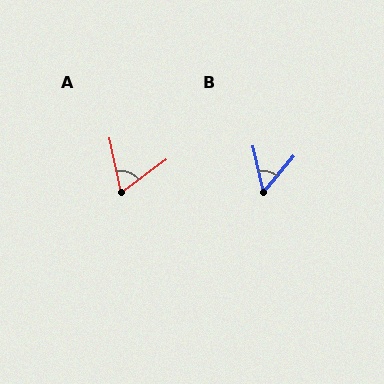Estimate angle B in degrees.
Approximately 52 degrees.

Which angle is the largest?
A, at approximately 66 degrees.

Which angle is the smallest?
B, at approximately 52 degrees.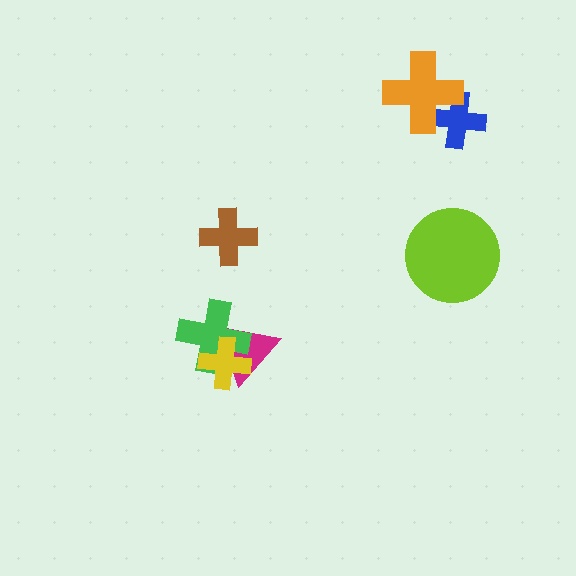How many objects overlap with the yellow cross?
2 objects overlap with the yellow cross.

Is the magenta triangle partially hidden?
Yes, it is partially covered by another shape.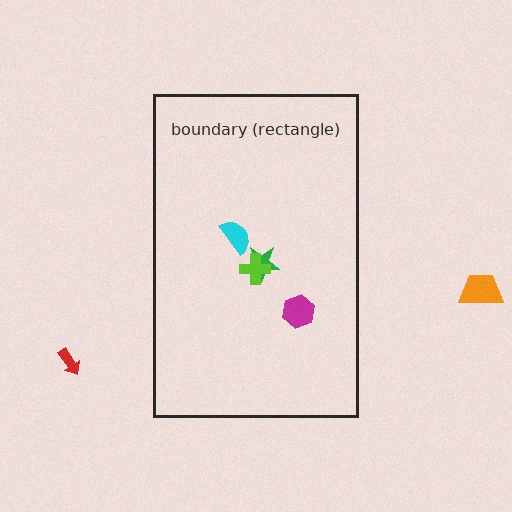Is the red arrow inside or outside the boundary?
Outside.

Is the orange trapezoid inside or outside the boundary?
Outside.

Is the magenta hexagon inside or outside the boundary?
Inside.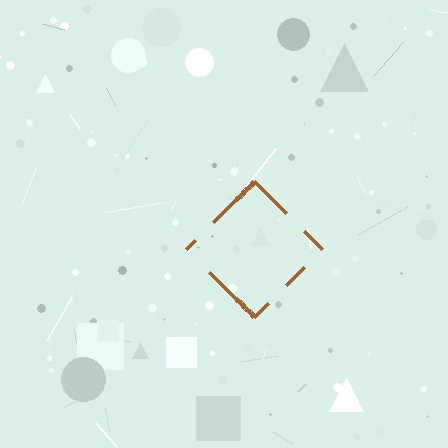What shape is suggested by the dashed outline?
The dashed outline suggests a diamond.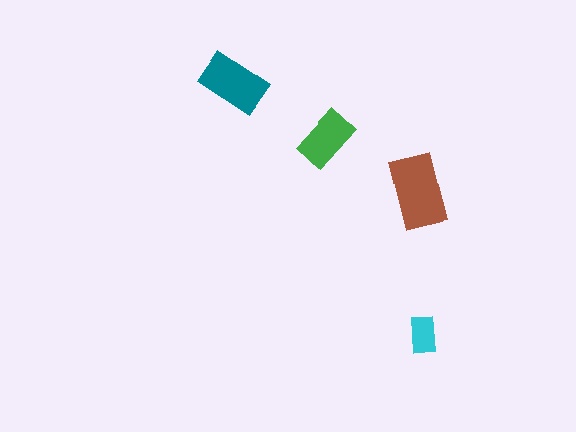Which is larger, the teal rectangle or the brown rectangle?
The brown one.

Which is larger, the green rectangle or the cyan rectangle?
The green one.